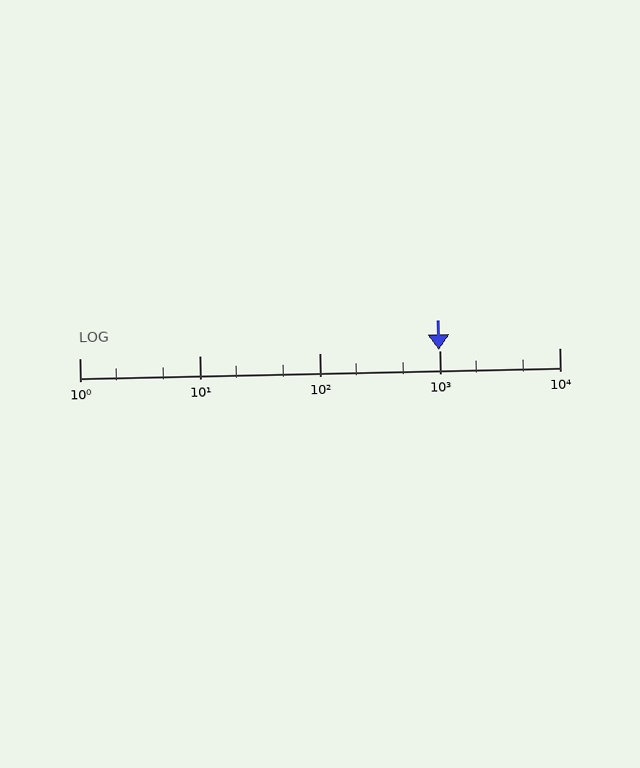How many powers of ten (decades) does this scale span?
The scale spans 4 decades, from 1 to 10000.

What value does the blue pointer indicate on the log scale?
The pointer indicates approximately 990.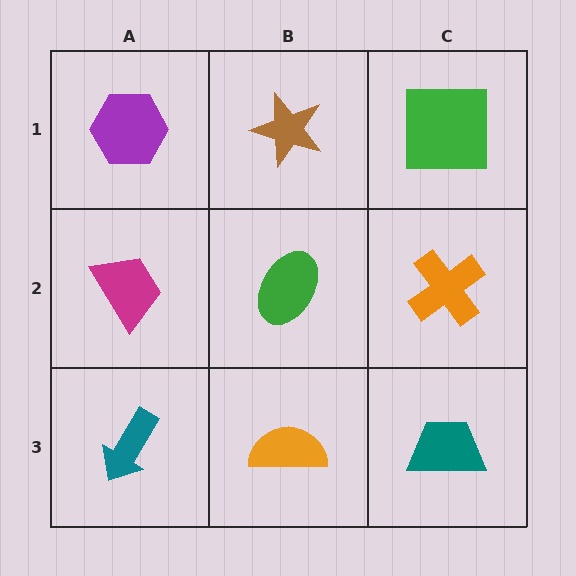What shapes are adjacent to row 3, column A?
A magenta trapezoid (row 2, column A), an orange semicircle (row 3, column B).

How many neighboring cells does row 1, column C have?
2.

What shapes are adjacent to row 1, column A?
A magenta trapezoid (row 2, column A), a brown star (row 1, column B).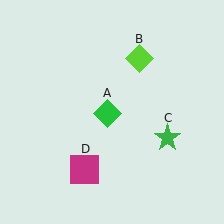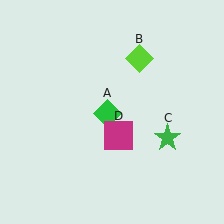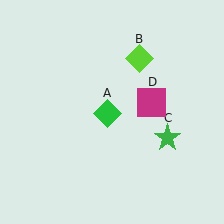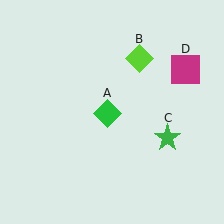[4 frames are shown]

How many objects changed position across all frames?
1 object changed position: magenta square (object D).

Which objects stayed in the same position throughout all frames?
Green diamond (object A) and lime diamond (object B) and green star (object C) remained stationary.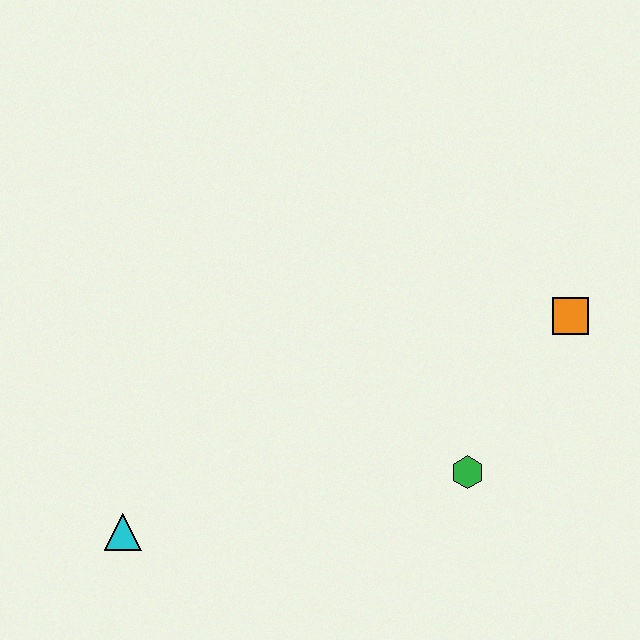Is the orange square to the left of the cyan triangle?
No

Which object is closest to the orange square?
The green hexagon is closest to the orange square.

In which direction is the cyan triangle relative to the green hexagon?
The cyan triangle is to the left of the green hexagon.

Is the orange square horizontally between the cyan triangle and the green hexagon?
No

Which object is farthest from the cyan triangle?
The orange square is farthest from the cyan triangle.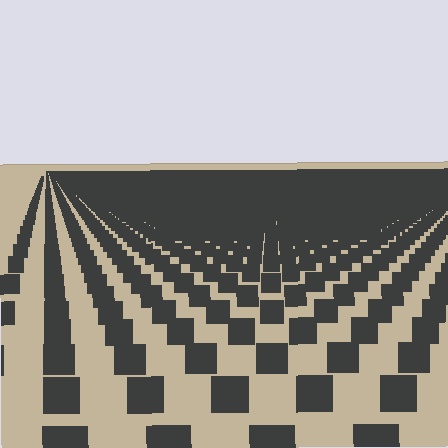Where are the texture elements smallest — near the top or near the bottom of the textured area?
Near the top.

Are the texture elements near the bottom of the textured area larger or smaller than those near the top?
Larger. Near the bottom, elements are closer to the viewer and appear at a bigger on-screen size.